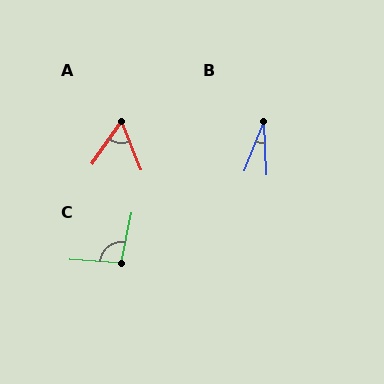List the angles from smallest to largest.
B (24°), A (57°), C (98°).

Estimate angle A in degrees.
Approximately 57 degrees.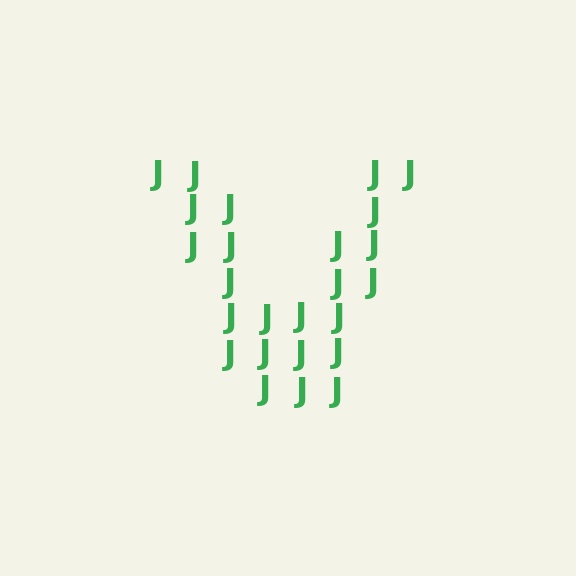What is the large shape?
The large shape is the letter V.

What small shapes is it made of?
It is made of small letter J's.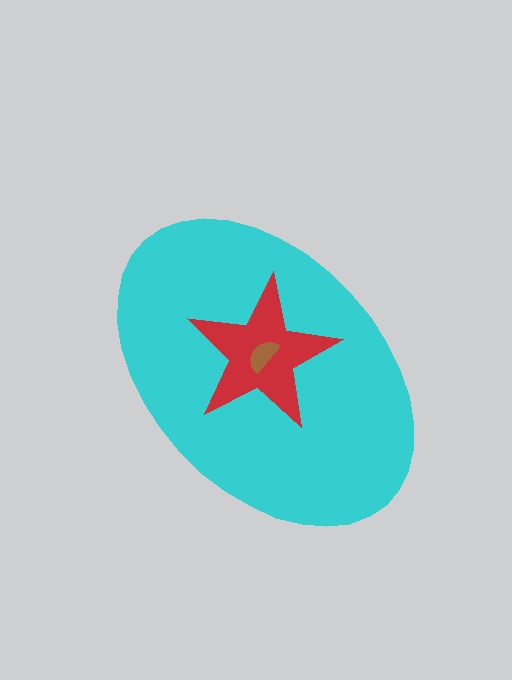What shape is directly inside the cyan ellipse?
The red star.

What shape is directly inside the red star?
The brown semicircle.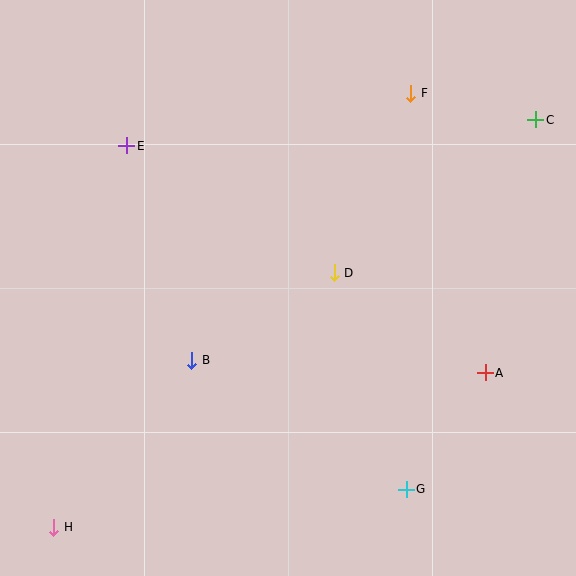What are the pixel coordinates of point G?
Point G is at (406, 489).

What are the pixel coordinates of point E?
Point E is at (127, 146).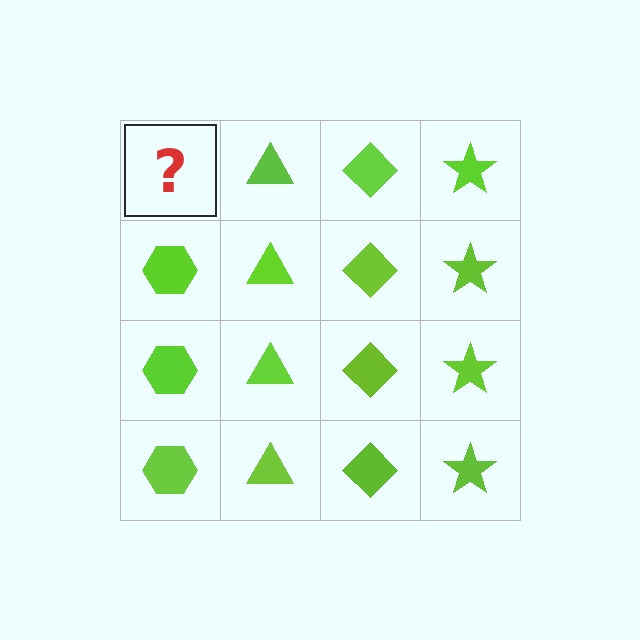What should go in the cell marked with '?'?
The missing cell should contain a lime hexagon.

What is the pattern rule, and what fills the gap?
The rule is that each column has a consistent shape. The gap should be filled with a lime hexagon.